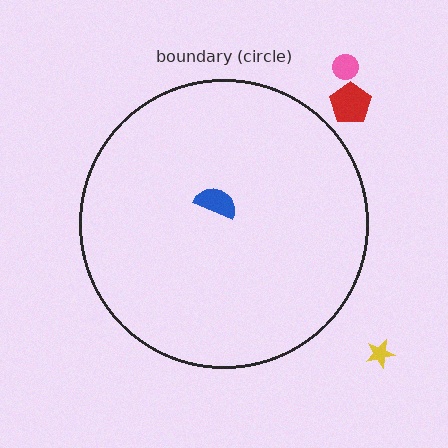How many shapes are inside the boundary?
1 inside, 3 outside.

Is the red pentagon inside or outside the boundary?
Outside.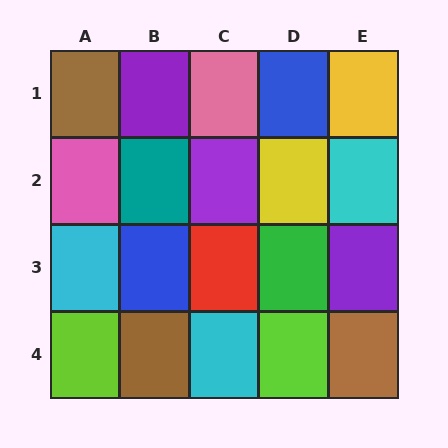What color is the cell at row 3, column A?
Cyan.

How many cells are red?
1 cell is red.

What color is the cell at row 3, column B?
Blue.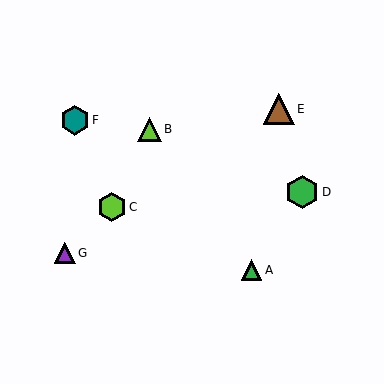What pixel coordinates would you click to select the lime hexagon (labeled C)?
Click at (112, 207) to select the lime hexagon C.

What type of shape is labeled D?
Shape D is a green hexagon.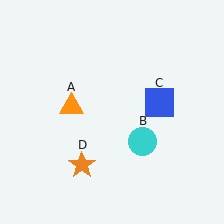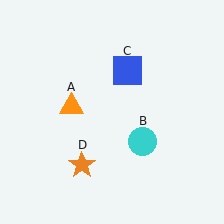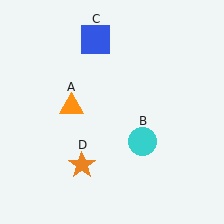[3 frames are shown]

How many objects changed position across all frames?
1 object changed position: blue square (object C).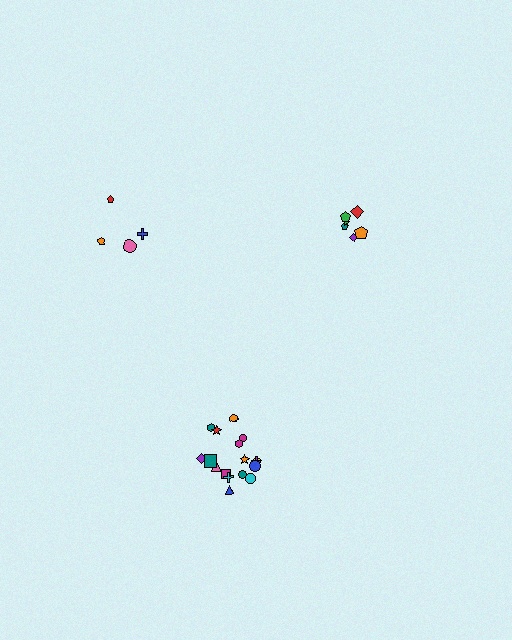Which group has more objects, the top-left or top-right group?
The top-right group.